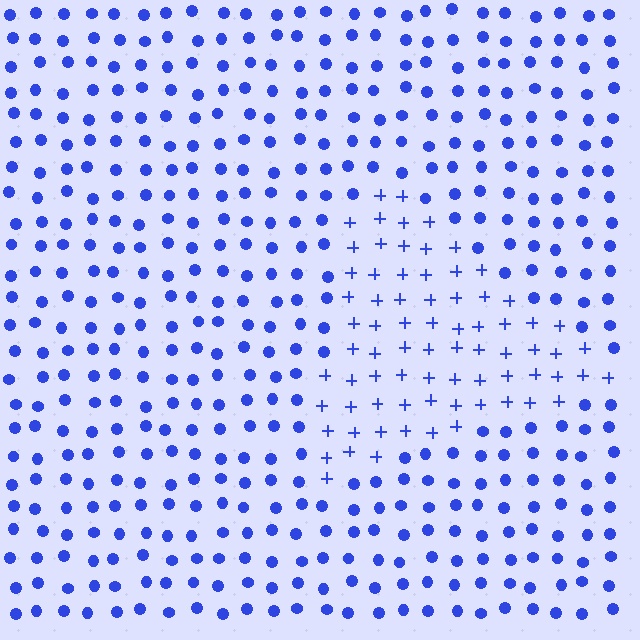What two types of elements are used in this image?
The image uses plus signs inside the triangle region and circles outside it.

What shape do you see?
I see a triangle.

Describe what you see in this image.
The image is filled with small blue elements arranged in a uniform grid. A triangle-shaped region contains plus signs, while the surrounding area contains circles. The boundary is defined purely by the change in element shape.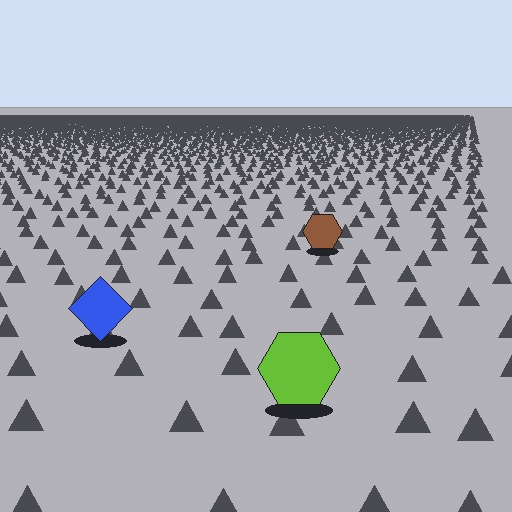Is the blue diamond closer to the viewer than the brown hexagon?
Yes. The blue diamond is closer — you can tell from the texture gradient: the ground texture is coarser near it.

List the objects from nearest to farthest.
From nearest to farthest: the lime hexagon, the blue diamond, the brown hexagon.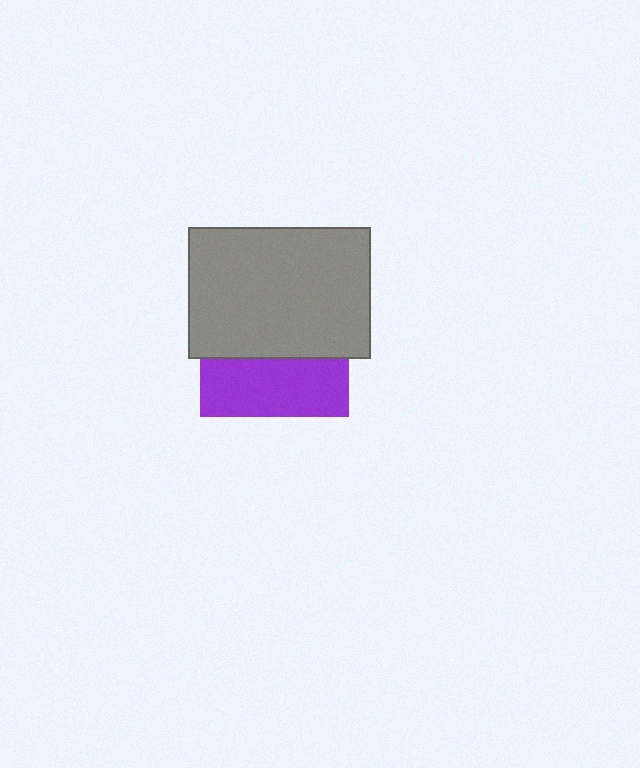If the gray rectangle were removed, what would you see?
You would see the complete purple square.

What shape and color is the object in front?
The object in front is a gray rectangle.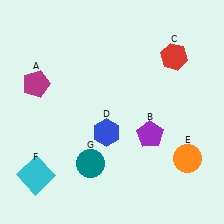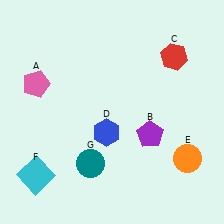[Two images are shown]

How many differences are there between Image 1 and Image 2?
There is 1 difference between the two images.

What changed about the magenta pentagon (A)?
In Image 1, A is magenta. In Image 2, it changed to pink.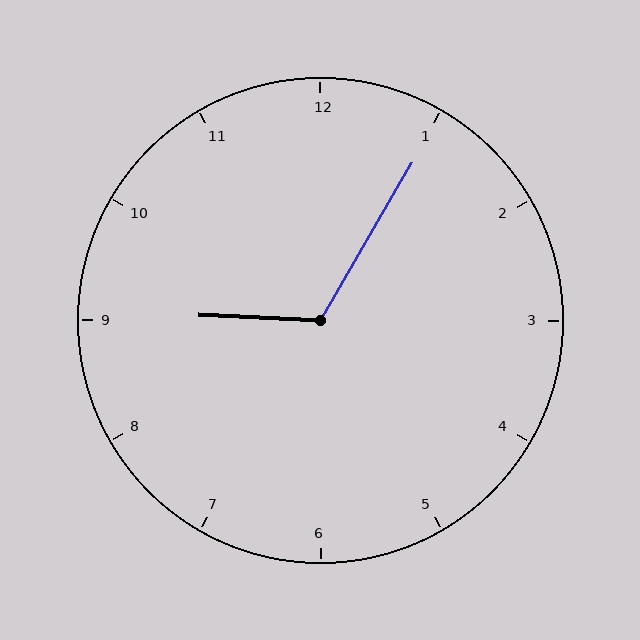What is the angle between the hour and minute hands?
Approximately 118 degrees.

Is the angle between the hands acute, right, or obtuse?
It is obtuse.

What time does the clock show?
9:05.